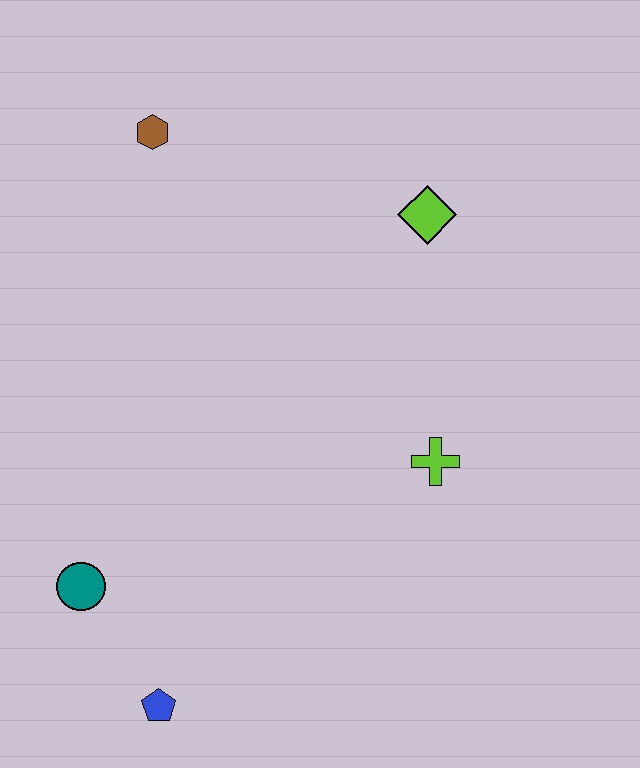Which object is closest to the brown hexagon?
The lime diamond is closest to the brown hexagon.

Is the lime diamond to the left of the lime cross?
Yes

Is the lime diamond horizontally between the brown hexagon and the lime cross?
Yes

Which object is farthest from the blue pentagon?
The brown hexagon is farthest from the blue pentagon.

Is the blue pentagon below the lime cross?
Yes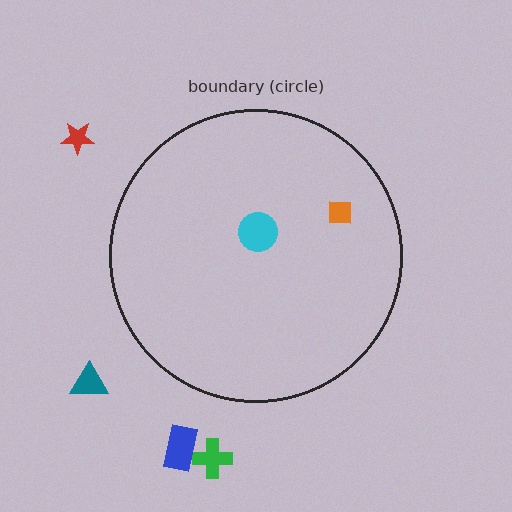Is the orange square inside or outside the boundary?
Inside.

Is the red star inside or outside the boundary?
Outside.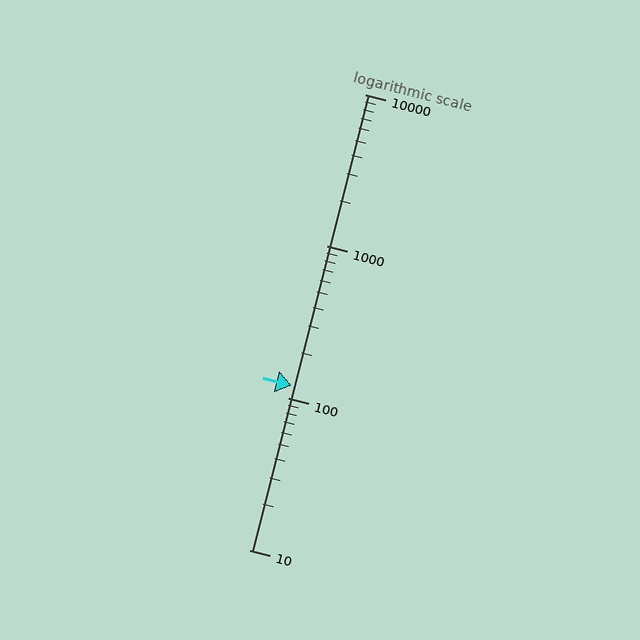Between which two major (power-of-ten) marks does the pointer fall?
The pointer is between 100 and 1000.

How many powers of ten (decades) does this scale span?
The scale spans 3 decades, from 10 to 10000.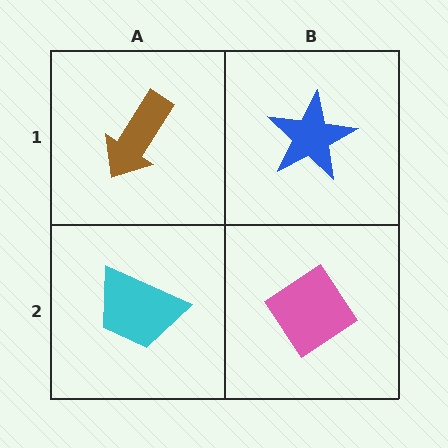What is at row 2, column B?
A pink diamond.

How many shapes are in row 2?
2 shapes.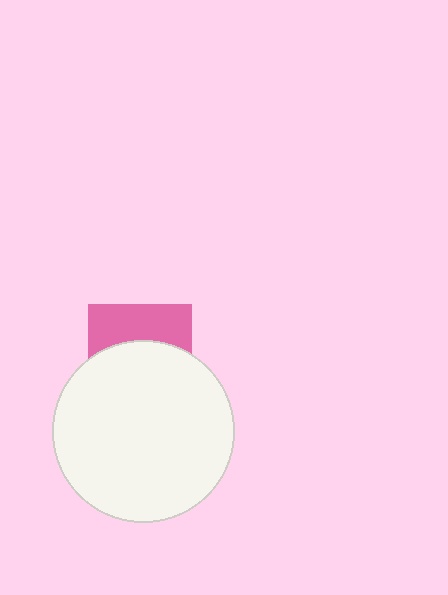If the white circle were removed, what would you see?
You would see the complete pink square.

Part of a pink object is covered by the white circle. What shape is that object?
It is a square.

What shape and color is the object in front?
The object in front is a white circle.